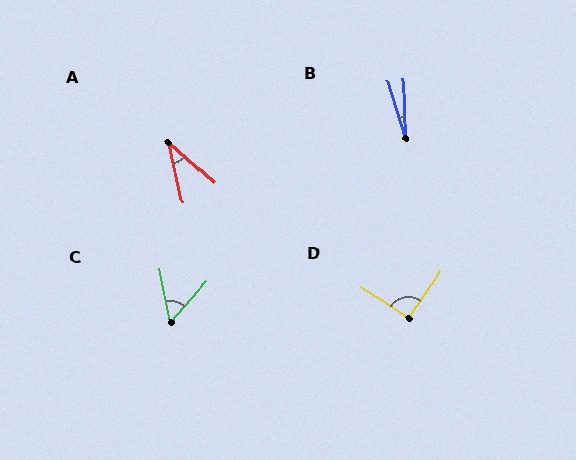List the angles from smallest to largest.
B (16°), A (35°), C (53°), D (91°).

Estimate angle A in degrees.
Approximately 35 degrees.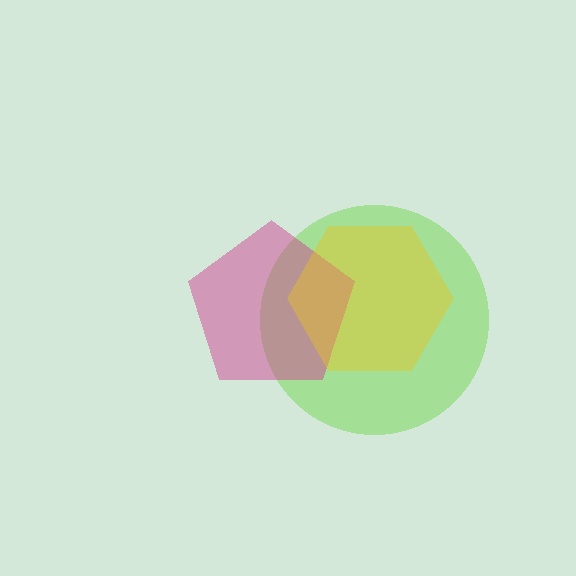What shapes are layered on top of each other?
The layered shapes are: a lime circle, a magenta pentagon, a yellow hexagon.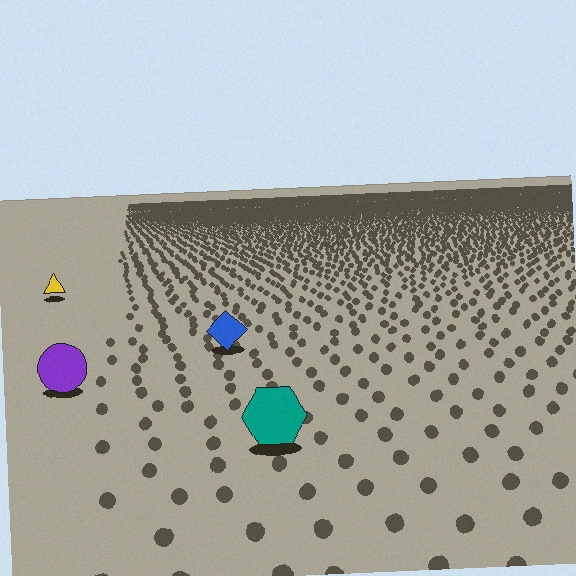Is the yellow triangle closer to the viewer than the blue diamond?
No. The blue diamond is closer — you can tell from the texture gradient: the ground texture is coarser near it.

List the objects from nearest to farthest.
From nearest to farthest: the teal hexagon, the purple circle, the blue diamond, the yellow triangle.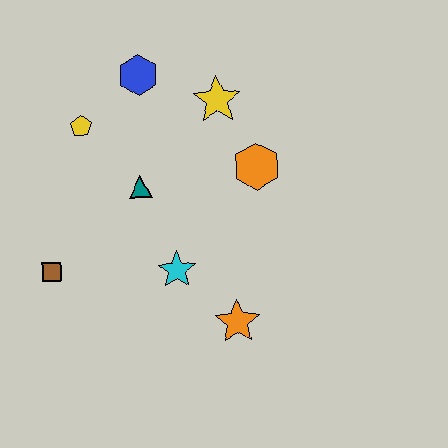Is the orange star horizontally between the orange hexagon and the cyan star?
Yes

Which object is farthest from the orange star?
The blue hexagon is farthest from the orange star.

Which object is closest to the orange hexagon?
The yellow star is closest to the orange hexagon.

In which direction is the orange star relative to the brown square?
The orange star is to the right of the brown square.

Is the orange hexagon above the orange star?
Yes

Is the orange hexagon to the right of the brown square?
Yes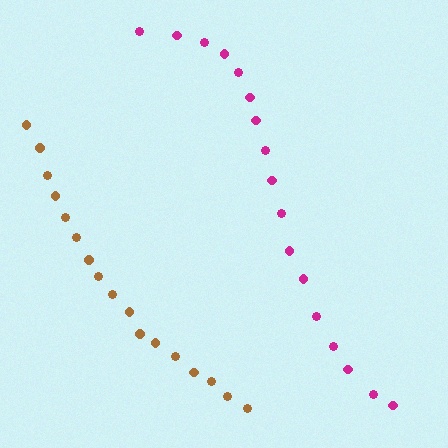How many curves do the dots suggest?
There are 2 distinct paths.